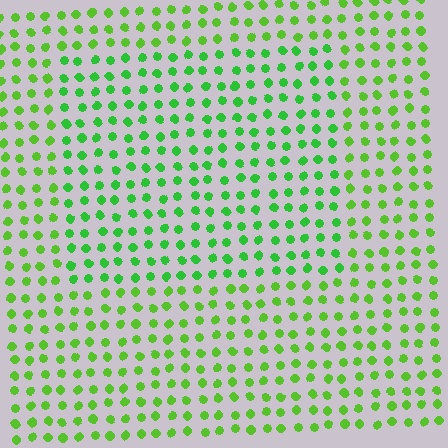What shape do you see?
I see a rectangle.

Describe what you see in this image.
The image is filled with small lime elements in a uniform arrangement. A rectangle-shaped region is visible where the elements are tinted to a slightly different hue, forming a subtle color boundary.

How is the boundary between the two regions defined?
The boundary is defined purely by a slight shift in hue (about 21 degrees). Spacing, size, and orientation are identical on both sides.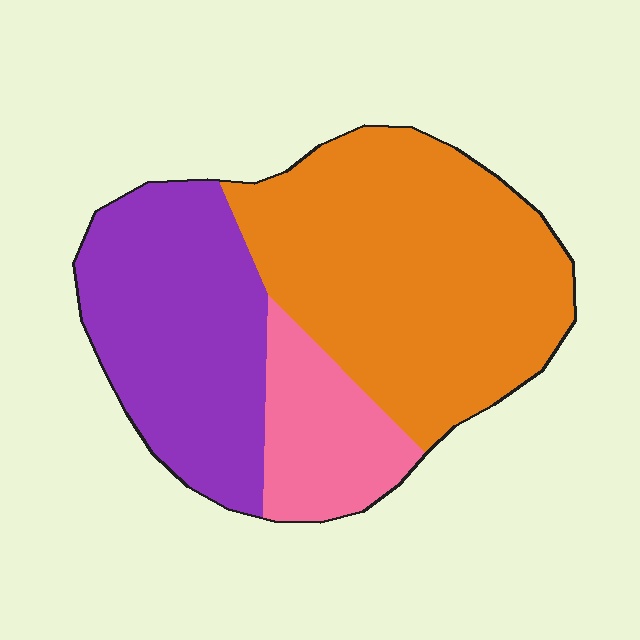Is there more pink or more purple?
Purple.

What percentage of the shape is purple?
Purple takes up about one third (1/3) of the shape.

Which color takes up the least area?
Pink, at roughly 15%.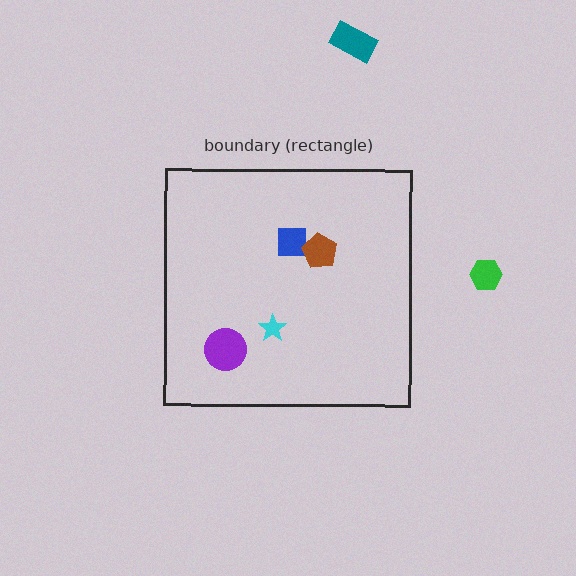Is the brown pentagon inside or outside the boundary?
Inside.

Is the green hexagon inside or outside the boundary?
Outside.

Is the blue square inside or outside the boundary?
Inside.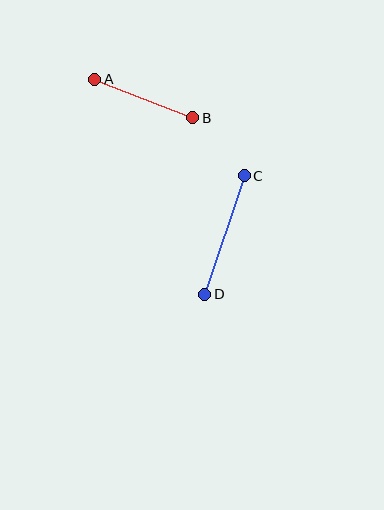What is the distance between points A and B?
The distance is approximately 105 pixels.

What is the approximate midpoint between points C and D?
The midpoint is at approximately (224, 235) pixels.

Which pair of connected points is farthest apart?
Points C and D are farthest apart.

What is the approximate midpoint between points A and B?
The midpoint is at approximately (144, 99) pixels.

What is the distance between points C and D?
The distance is approximately 125 pixels.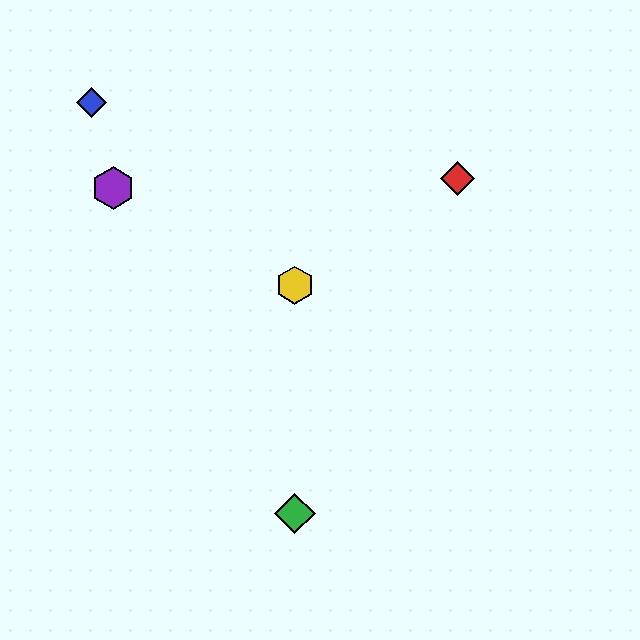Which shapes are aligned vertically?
The green diamond, the yellow hexagon are aligned vertically.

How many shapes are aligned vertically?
2 shapes (the green diamond, the yellow hexagon) are aligned vertically.